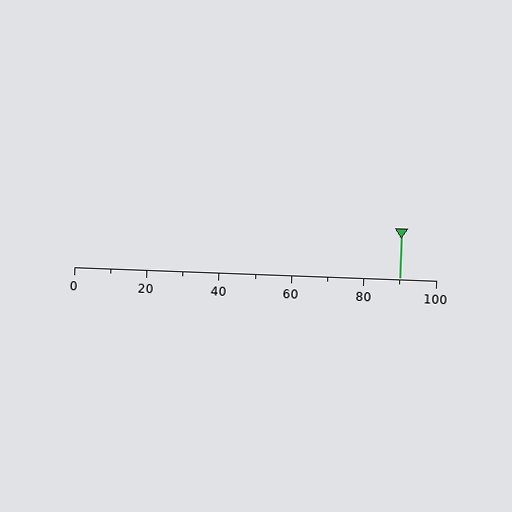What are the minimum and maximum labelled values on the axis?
The axis runs from 0 to 100.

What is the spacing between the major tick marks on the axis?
The major ticks are spaced 20 apart.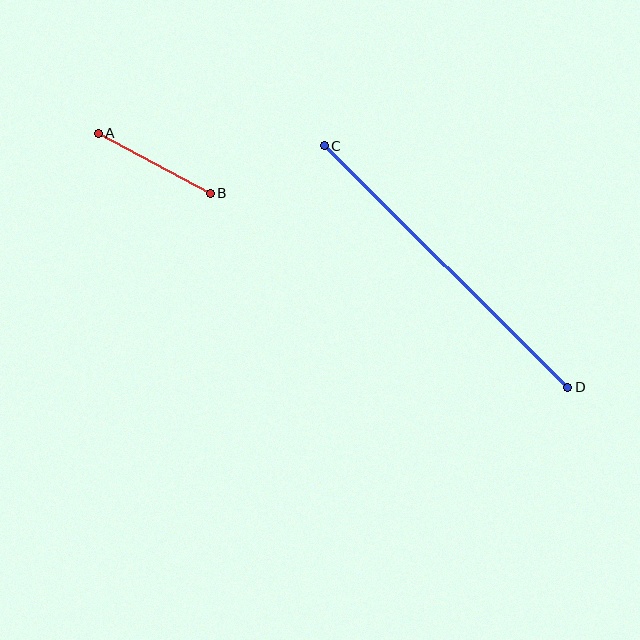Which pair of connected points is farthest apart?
Points C and D are farthest apart.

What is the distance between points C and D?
The distance is approximately 343 pixels.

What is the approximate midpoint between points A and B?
The midpoint is at approximately (154, 163) pixels.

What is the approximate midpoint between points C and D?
The midpoint is at approximately (446, 266) pixels.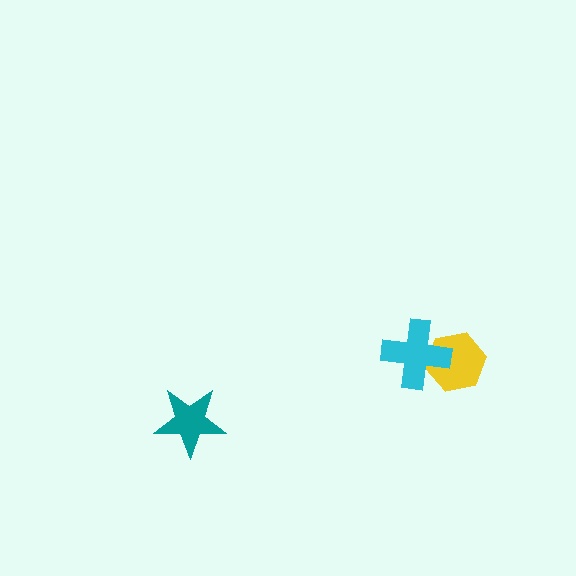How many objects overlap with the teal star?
0 objects overlap with the teal star.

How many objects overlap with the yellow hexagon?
1 object overlaps with the yellow hexagon.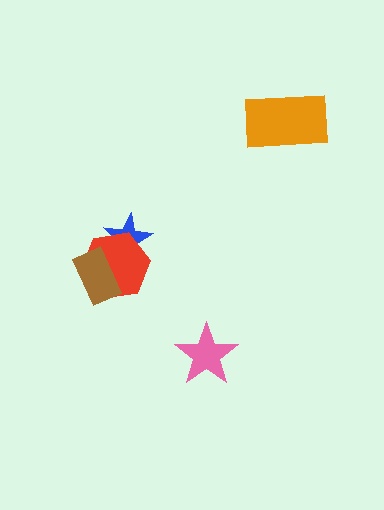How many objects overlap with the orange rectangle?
0 objects overlap with the orange rectangle.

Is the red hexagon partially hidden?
Yes, it is partially covered by another shape.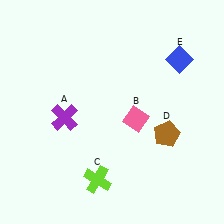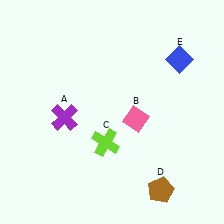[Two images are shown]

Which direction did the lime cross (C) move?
The lime cross (C) moved up.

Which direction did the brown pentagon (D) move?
The brown pentagon (D) moved down.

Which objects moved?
The objects that moved are: the lime cross (C), the brown pentagon (D).